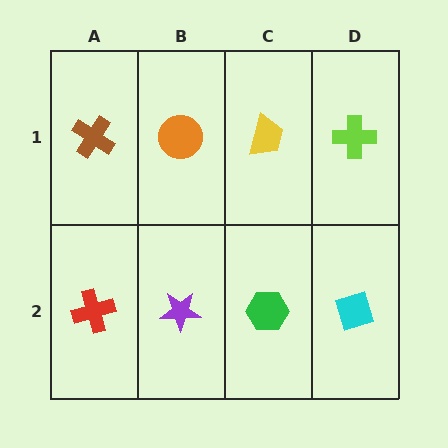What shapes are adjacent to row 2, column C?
A yellow trapezoid (row 1, column C), a purple star (row 2, column B), a cyan diamond (row 2, column D).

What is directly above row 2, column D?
A lime cross.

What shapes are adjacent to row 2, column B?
An orange circle (row 1, column B), a red cross (row 2, column A), a green hexagon (row 2, column C).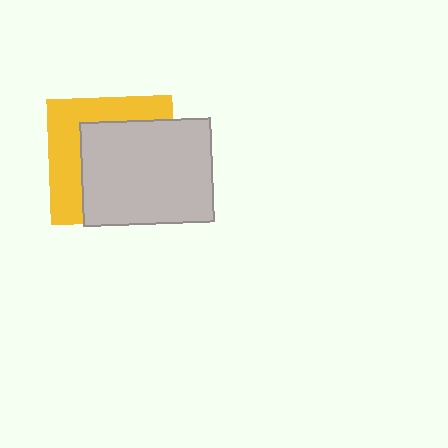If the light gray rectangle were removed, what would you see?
You would see the complete yellow square.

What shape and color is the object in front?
The object in front is a light gray rectangle.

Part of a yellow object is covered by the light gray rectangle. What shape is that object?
It is a square.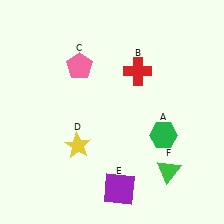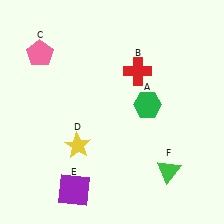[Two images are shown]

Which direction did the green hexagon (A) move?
The green hexagon (A) moved up.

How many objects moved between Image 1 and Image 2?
3 objects moved between the two images.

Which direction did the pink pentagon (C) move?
The pink pentagon (C) moved left.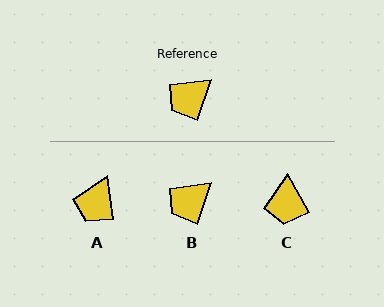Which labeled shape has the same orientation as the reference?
B.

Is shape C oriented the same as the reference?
No, it is off by about 48 degrees.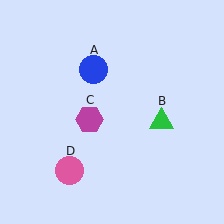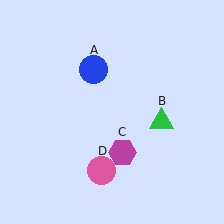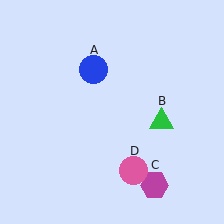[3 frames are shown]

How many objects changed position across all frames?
2 objects changed position: magenta hexagon (object C), pink circle (object D).